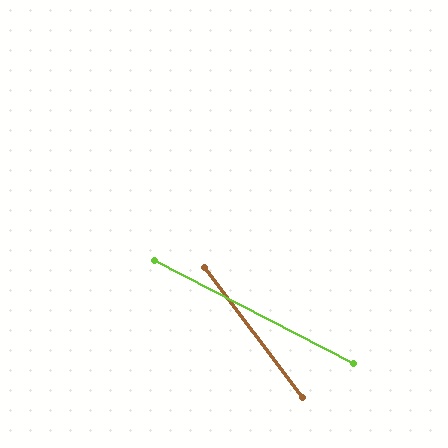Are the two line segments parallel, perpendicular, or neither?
Neither parallel nor perpendicular — they differ by about 26°.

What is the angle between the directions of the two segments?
Approximately 26 degrees.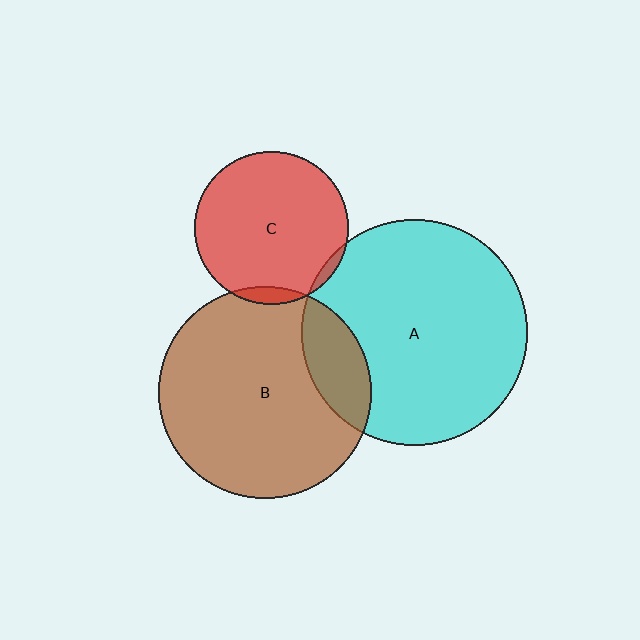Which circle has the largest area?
Circle A (cyan).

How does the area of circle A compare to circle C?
Approximately 2.2 times.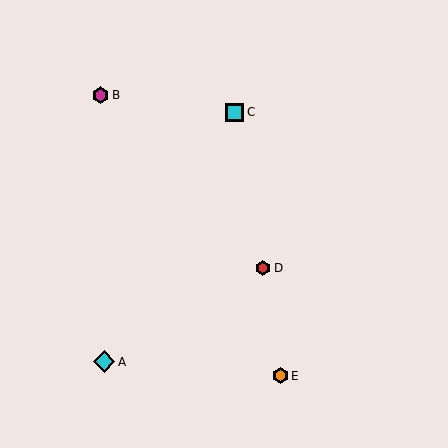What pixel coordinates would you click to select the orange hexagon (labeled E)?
Click at (280, 376) to select the orange hexagon E.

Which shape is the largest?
The cyan diamond (labeled A) is the largest.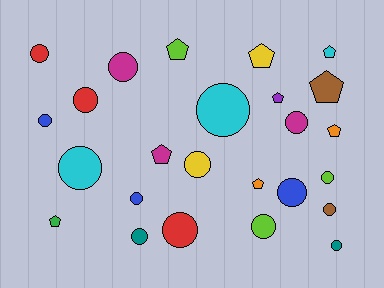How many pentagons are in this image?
There are 9 pentagons.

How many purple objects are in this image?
There is 1 purple object.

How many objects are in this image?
There are 25 objects.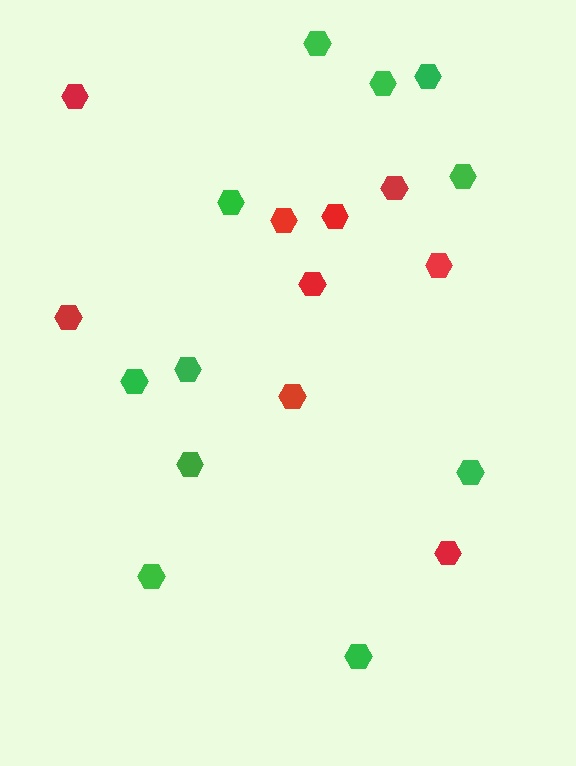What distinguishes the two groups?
There are 2 groups: one group of red hexagons (9) and one group of green hexagons (11).